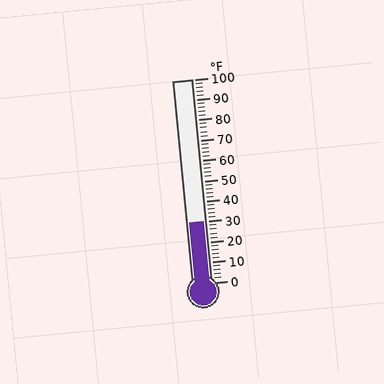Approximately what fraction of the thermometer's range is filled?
The thermometer is filled to approximately 30% of its range.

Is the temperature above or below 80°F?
The temperature is below 80°F.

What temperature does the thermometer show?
The thermometer shows approximately 30°F.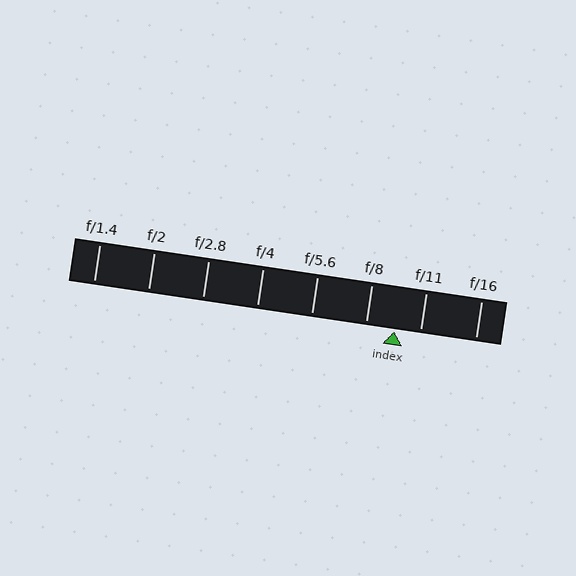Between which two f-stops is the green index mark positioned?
The index mark is between f/8 and f/11.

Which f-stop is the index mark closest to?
The index mark is closest to f/11.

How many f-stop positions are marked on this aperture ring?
There are 8 f-stop positions marked.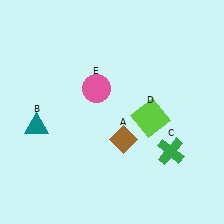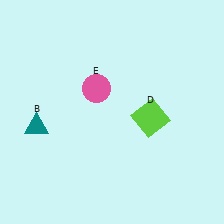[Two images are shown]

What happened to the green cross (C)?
The green cross (C) was removed in Image 2. It was in the bottom-right area of Image 1.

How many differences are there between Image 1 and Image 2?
There are 2 differences between the two images.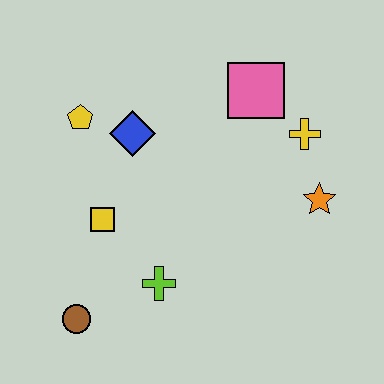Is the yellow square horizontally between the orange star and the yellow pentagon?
Yes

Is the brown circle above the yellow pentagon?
No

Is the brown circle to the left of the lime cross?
Yes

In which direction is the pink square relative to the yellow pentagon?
The pink square is to the right of the yellow pentagon.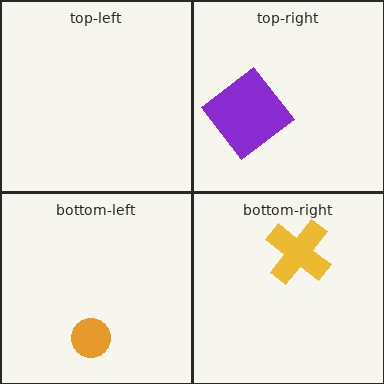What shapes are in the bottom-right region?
The yellow cross.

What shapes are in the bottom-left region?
The orange circle.